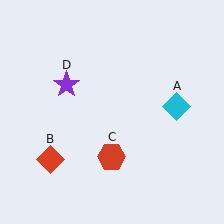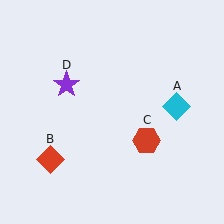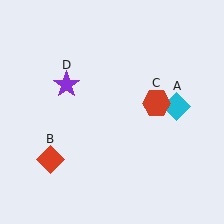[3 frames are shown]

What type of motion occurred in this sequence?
The red hexagon (object C) rotated counterclockwise around the center of the scene.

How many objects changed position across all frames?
1 object changed position: red hexagon (object C).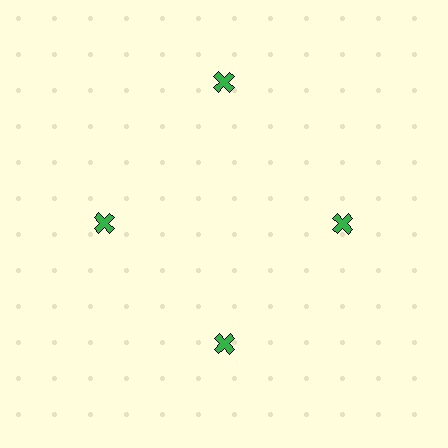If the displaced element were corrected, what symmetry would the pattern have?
It would have 4-fold rotational symmetry — the pattern would map onto itself every 90 degrees.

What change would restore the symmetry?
The symmetry would be restored by moving it inward, back onto the ring so that all 4 crosses sit at equal angles and equal distance from the center.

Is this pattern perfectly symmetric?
No. The 4 green crosses are arranged in a ring, but one element near the 12 o'clock position is pushed outward from the center, breaking the 4-fold rotational symmetry.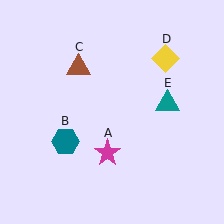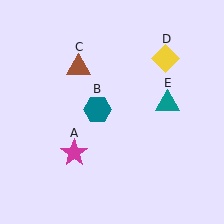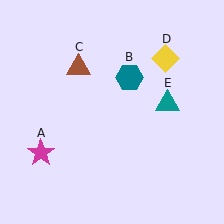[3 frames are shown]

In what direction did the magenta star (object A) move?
The magenta star (object A) moved left.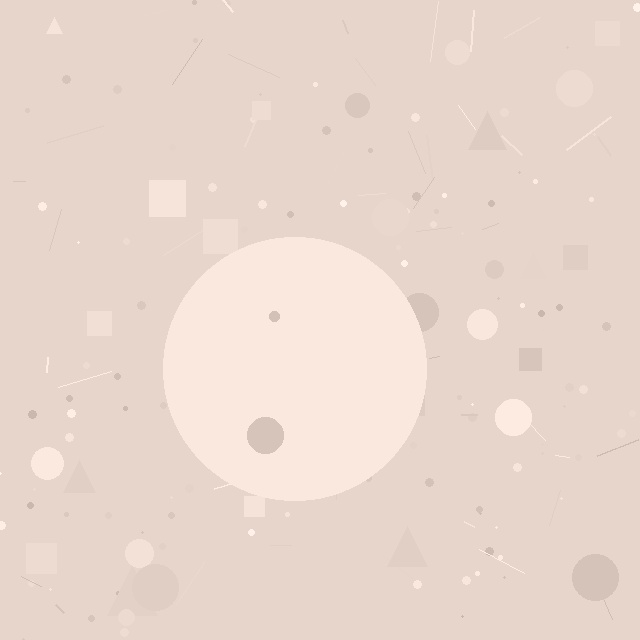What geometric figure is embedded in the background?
A circle is embedded in the background.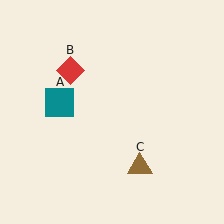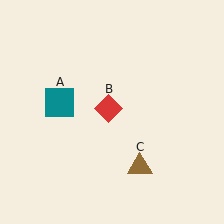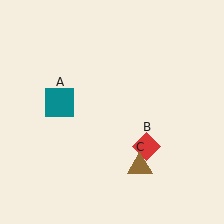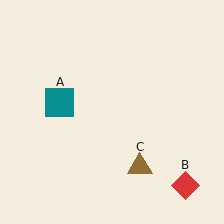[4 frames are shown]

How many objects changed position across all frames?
1 object changed position: red diamond (object B).